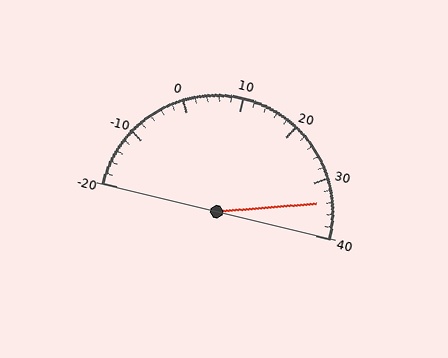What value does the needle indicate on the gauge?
The needle indicates approximately 34.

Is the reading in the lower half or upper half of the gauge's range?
The reading is in the upper half of the range (-20 to 40).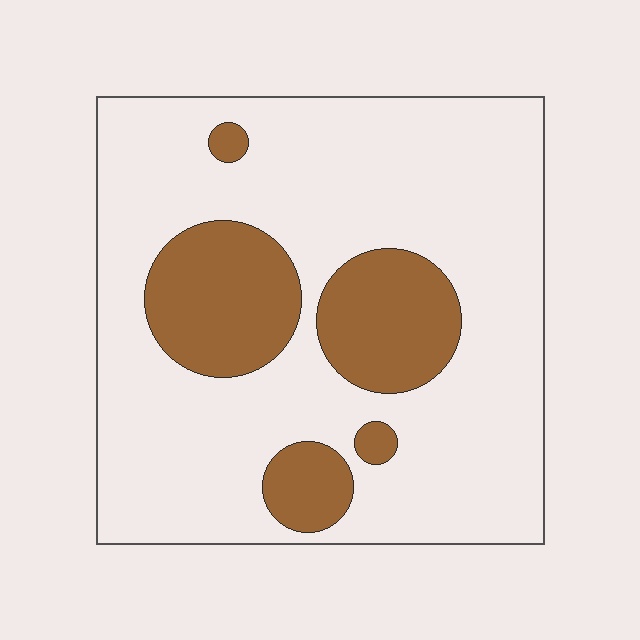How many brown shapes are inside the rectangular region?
5.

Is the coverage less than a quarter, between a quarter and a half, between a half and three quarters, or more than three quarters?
Less than a quarter.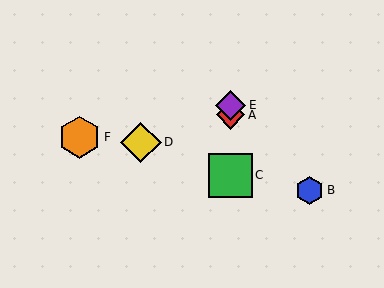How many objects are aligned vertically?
3 objects (A, C, E) are aligned vertically.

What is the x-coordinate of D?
Object D is at x≈141.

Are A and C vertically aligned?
Yes, both are at x≈230.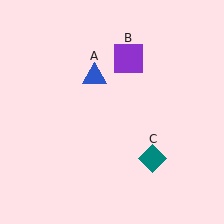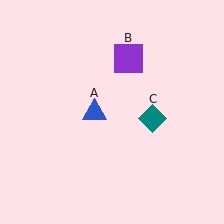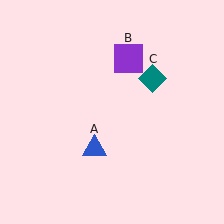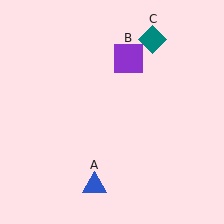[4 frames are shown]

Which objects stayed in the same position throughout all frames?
Purple square (object B) remained stationary.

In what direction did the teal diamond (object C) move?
The teal diamond (object C) moved up.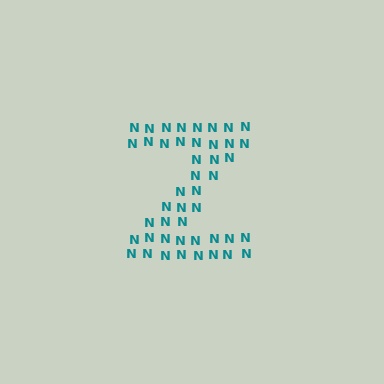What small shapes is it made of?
It is made of small letter N's.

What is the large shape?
The large shape is the letter Z.